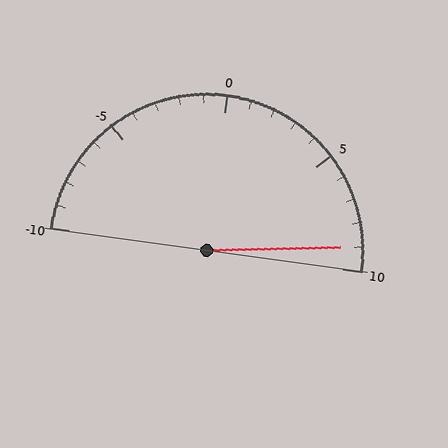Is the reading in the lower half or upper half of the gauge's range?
The reading is in the upper half of the range (-10 to 10).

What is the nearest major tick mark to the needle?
The nearest major tick mark is 10.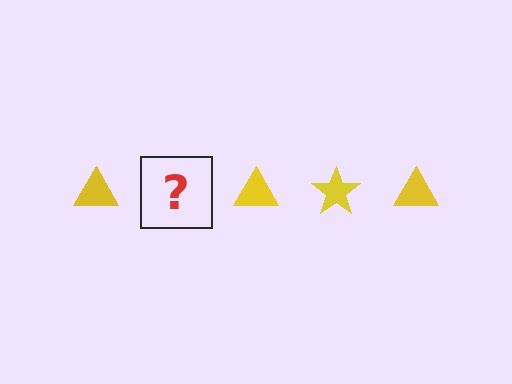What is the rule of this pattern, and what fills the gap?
The rule is that the pattern cycles through triangle, star shapes in yellow. The gap should be filled with a yellow star.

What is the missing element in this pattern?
The missing element is a yellow star.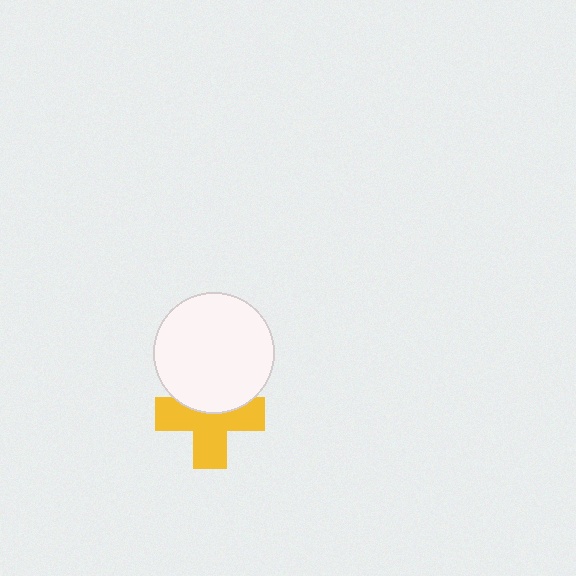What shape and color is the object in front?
The object in front is a white circle.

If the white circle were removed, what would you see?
You would see the complete yellow cross.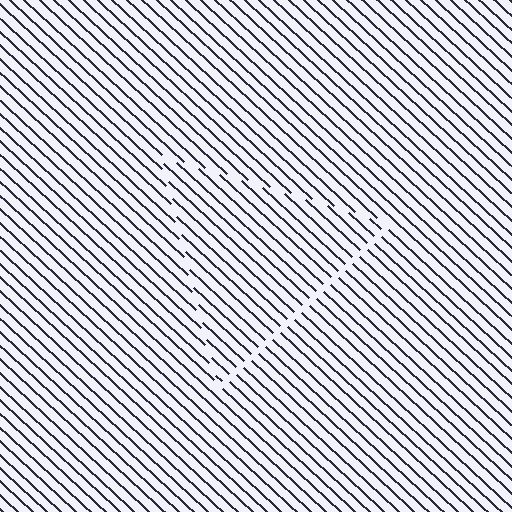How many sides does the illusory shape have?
3 sides — the line-ends trace a triangle.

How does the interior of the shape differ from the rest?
The interior of the shape contains the same grating, shifted by half a period — the contour is defined by the phase discontinuity where line-ends from the inner and outer gratings abut.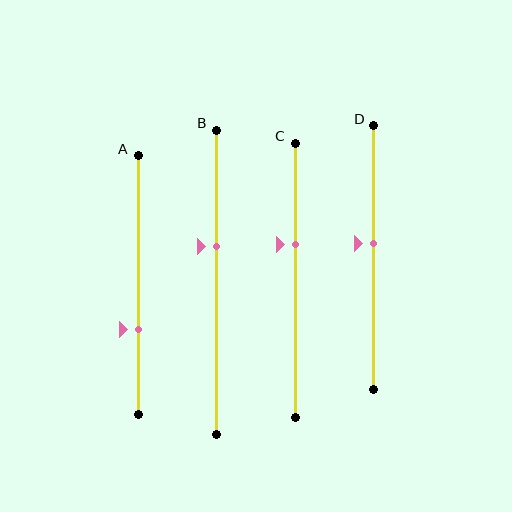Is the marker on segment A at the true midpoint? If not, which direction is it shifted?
No, the marker on segment A is shifted downward by about 17% of the segment length.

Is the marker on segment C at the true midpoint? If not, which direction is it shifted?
No, the marker on segment C is shifted upward by about 13% of the segment length.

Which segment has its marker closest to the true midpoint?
Segment D has its marker closest to the true midpoint.